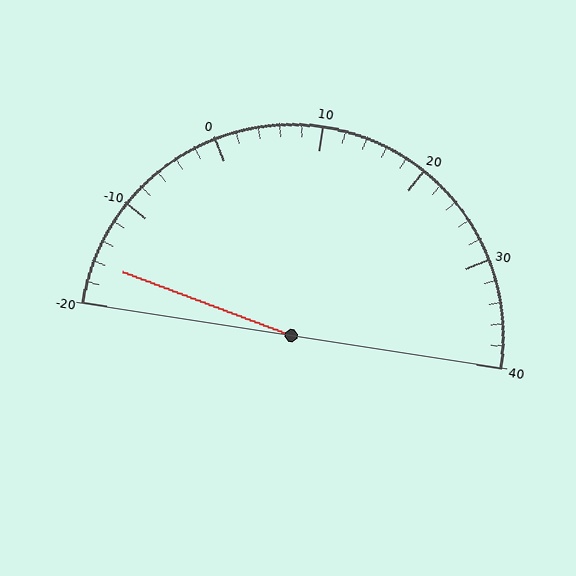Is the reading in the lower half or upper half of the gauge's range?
The reading is in the lower half of the range (-20 to 40).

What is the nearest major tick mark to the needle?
The nearest major tick mark is -20.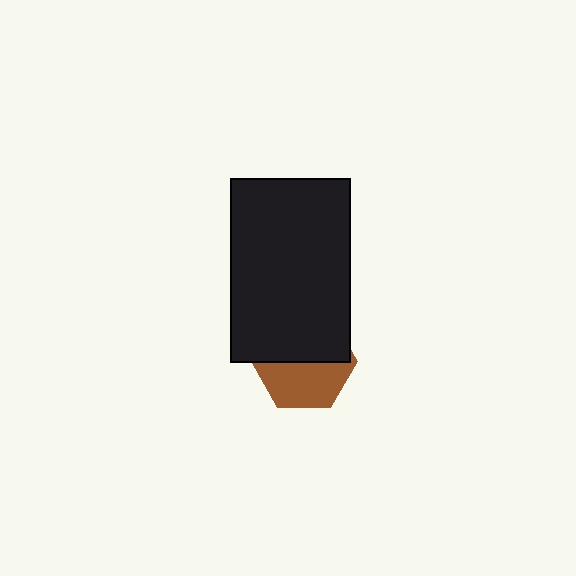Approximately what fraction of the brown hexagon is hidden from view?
Roughly 52% of the brown hexagon is hidden behind the black rectangle.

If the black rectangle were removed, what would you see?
You would see the complete brown hexagon.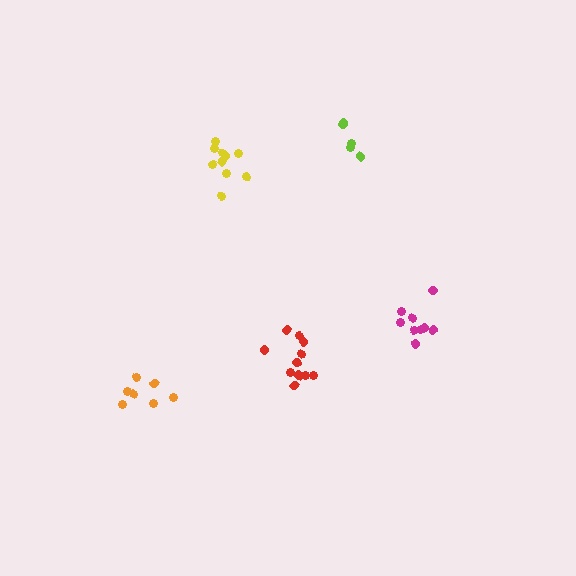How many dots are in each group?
Group 1: 9 dots, Group 2: 10 dots, Group 3: 11 dots, Group 4: 7 dots, Group 5: 5 dots (42 total).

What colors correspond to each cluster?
The clusters are colored: magenta, yellow, red, orange, lime.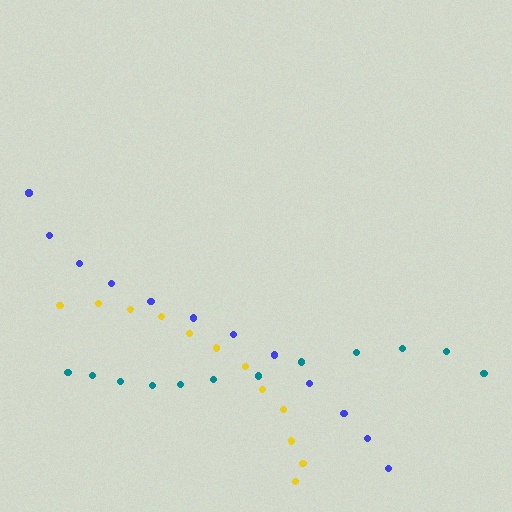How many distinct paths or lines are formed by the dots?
There are 3 distinct paths.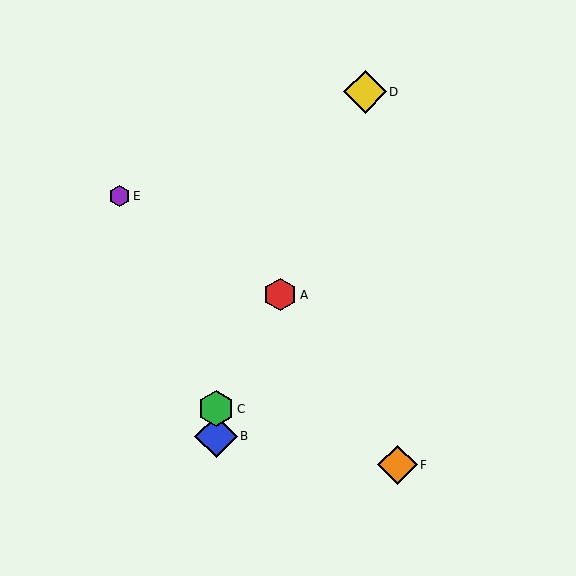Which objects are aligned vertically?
Objects B, C are aligned vertically.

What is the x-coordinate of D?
Object D is at x≈365.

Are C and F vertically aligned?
No, C is at x≈216 and F is at x≈398.